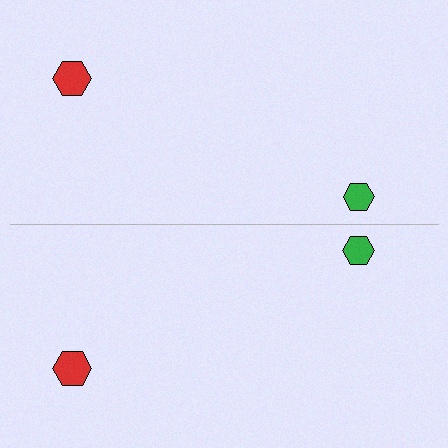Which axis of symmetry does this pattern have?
The pattern has a horizontal axis of symmetry running through the center of the image.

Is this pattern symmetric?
Yes, this pattern has bilateral (reflection) symmetry.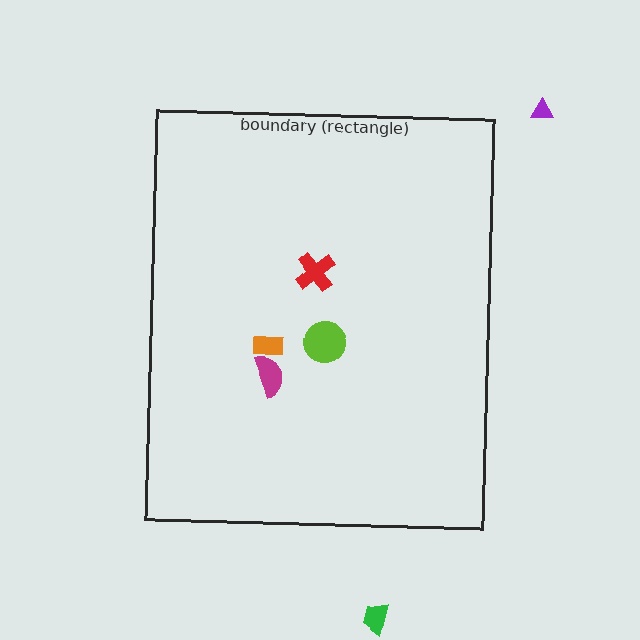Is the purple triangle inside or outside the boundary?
Outside.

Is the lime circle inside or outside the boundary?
Inside.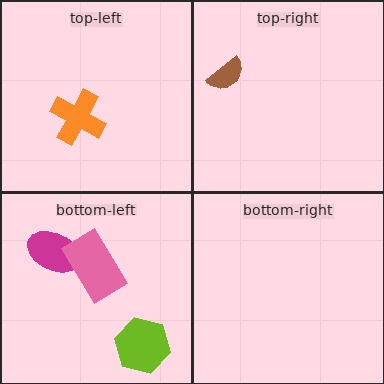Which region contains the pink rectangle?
The bottom-left region.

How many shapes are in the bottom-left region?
3.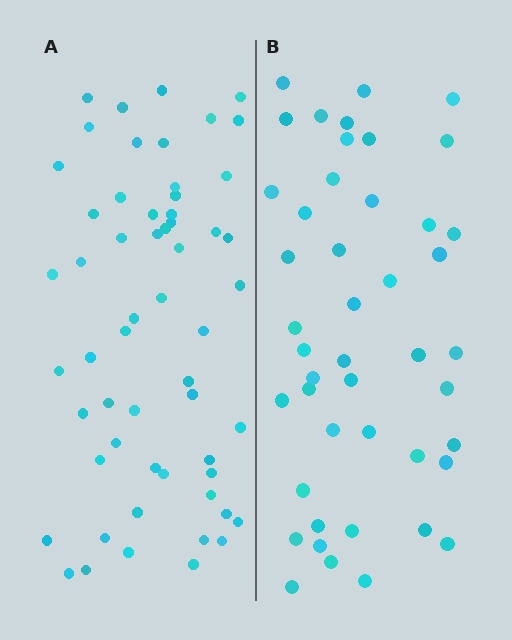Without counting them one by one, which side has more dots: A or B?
Region A (the left region) has more dots.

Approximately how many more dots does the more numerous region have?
Region A has roughly 12 or so more dots than region B.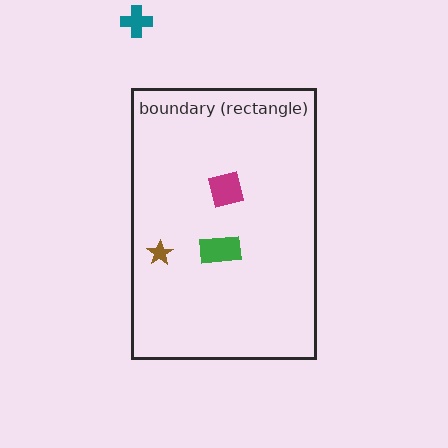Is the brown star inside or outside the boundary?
Inside.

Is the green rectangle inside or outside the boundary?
Inside.